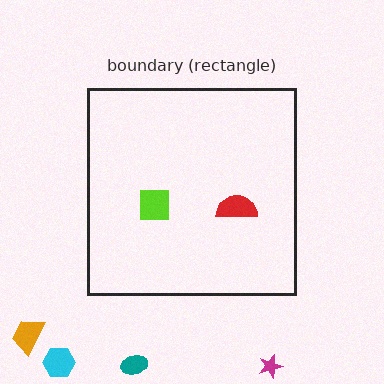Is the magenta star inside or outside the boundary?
Outside.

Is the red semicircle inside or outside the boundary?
Inside.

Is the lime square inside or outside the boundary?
Inside.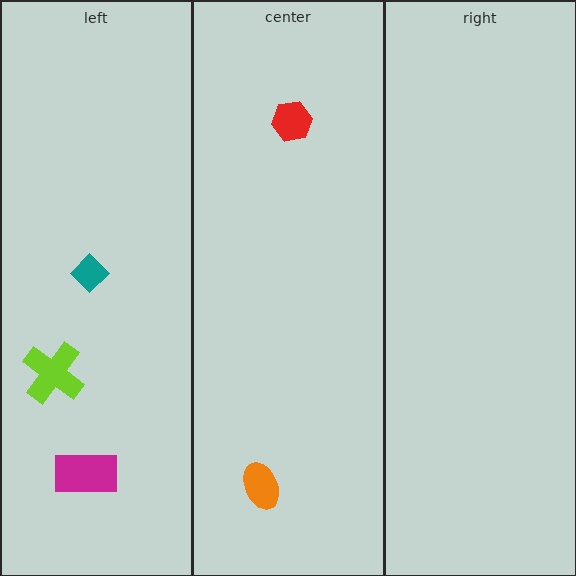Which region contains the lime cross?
The left region.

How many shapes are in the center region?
2.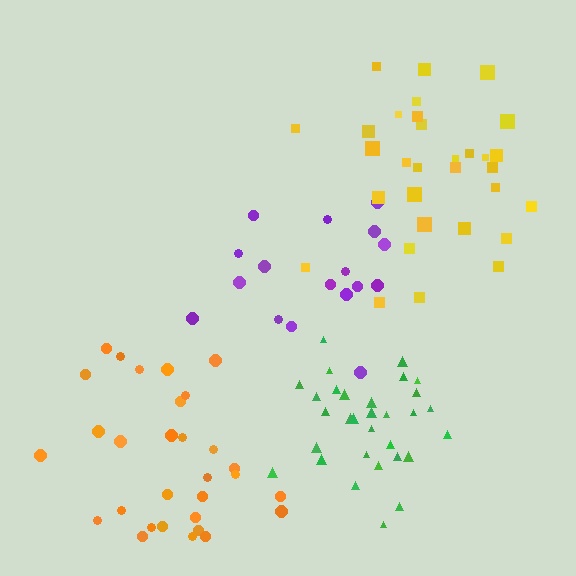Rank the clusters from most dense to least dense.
green, orange, yellow, purple.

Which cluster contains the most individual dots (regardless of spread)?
Yellow (31).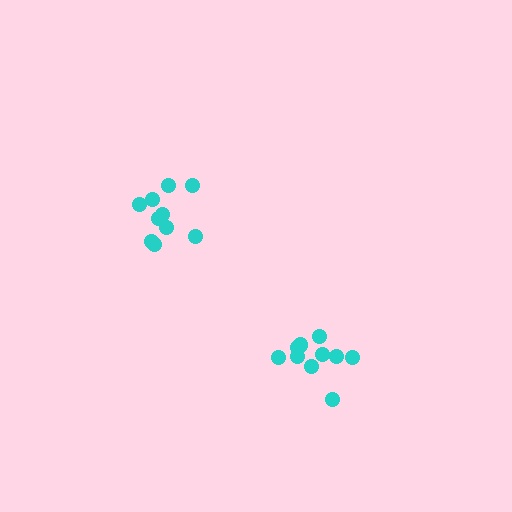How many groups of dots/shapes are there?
There are 2 groups.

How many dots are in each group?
Group 1: 11 dots, Group 2: 10 dots (21 total).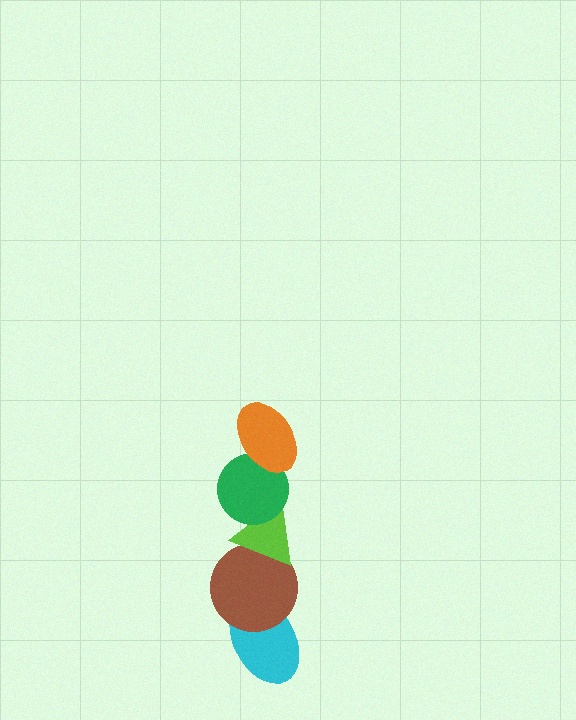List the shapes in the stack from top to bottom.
From top to bottom: the orange ellipse, the green circle, the lime triangle, the brown circle, the cyan ellipse.